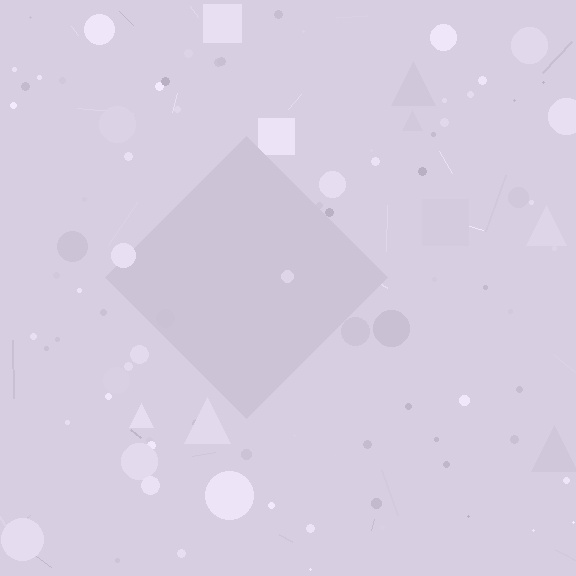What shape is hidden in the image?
A diamond is hidden in the image.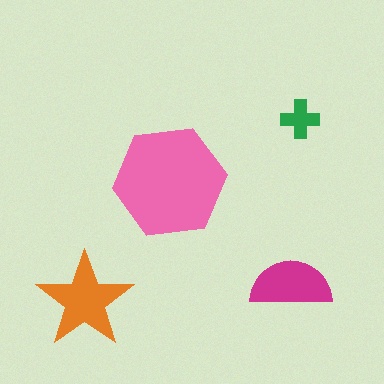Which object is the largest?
The pink hexagon.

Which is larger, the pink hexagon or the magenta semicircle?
The pink hexagon.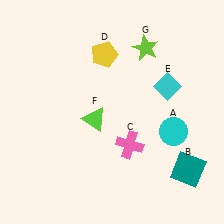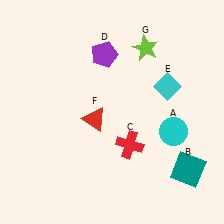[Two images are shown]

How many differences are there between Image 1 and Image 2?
There are 3 differences between the two images.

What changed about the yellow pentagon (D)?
In Image 1, D is yellow. In Image 2, it changed to purple.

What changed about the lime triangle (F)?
In Image 1, F is lime. In Image 2, it changed to red.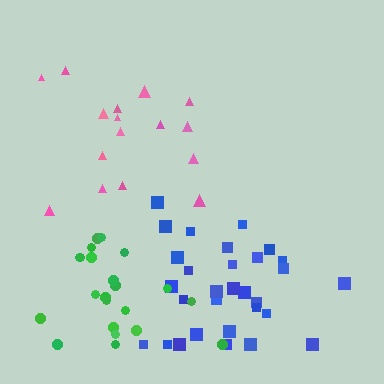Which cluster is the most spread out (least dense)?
Pink.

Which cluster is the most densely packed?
Green.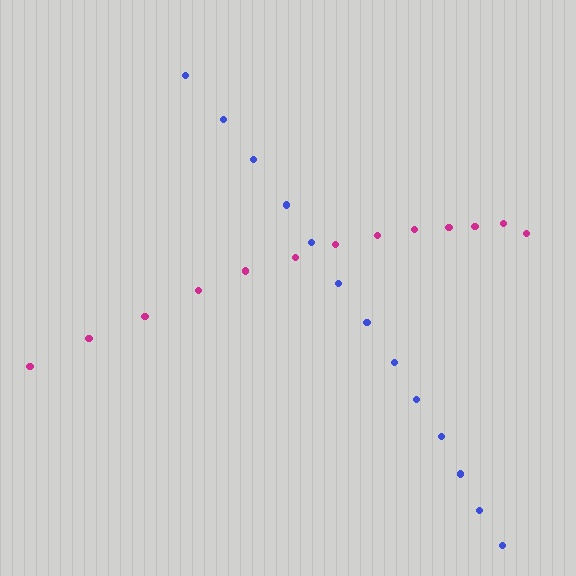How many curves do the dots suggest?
There are 2 distinct paths.